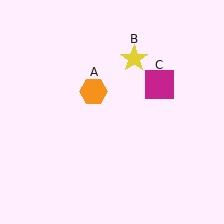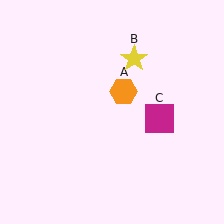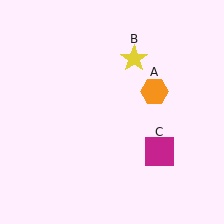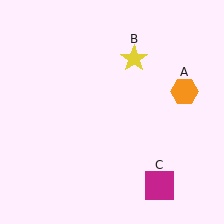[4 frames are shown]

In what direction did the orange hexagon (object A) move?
The orange hexagon (object A) moved right.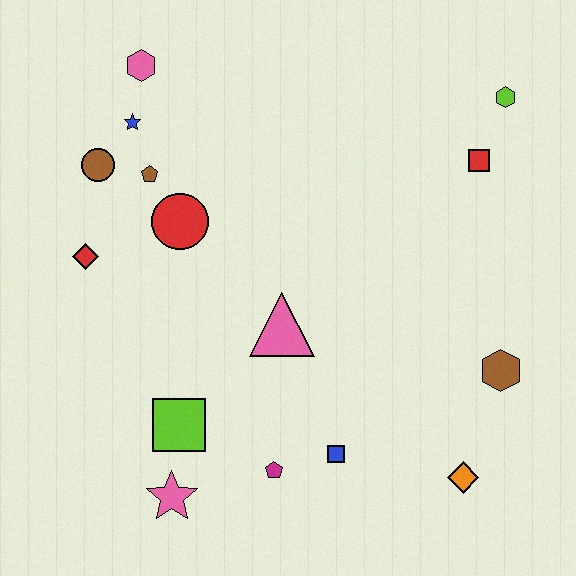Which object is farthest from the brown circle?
The orange diamond is farthest from the brown circle.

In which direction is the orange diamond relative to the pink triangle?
The orange diamond is to the right of the pink triangle.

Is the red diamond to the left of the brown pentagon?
Yes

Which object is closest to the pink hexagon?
The blue star is closest to the pink hexagon.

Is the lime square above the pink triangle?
No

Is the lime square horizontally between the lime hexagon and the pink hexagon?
Yes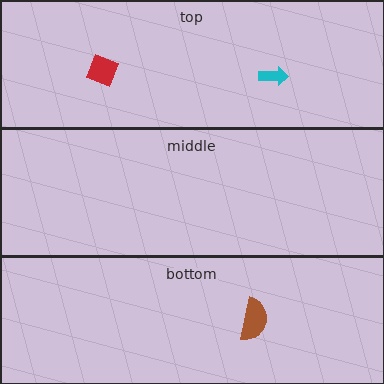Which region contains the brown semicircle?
The bottom region.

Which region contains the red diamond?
The top region.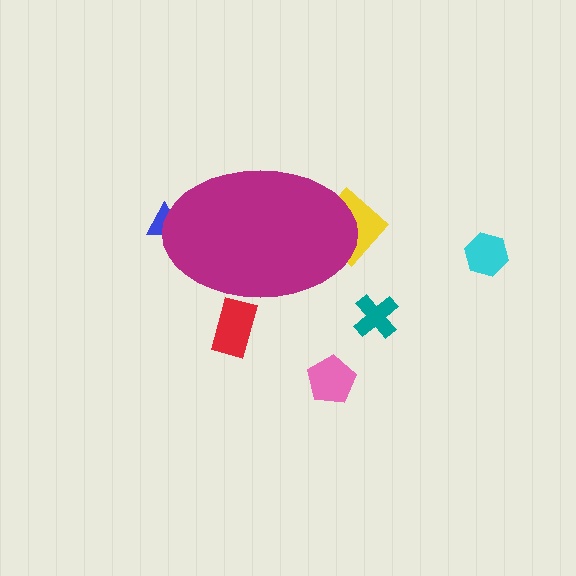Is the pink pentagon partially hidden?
No, the pink pentagon is fully visible.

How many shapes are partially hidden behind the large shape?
3 shapes are partially hidden.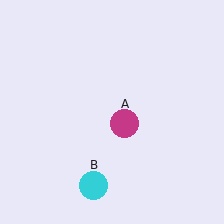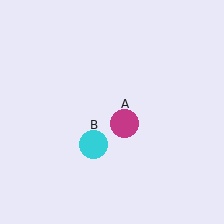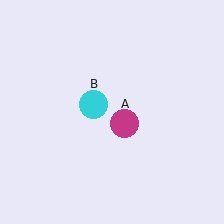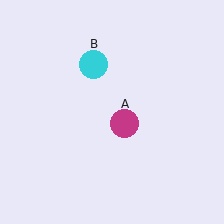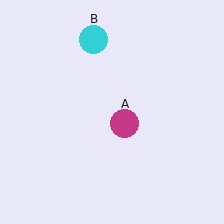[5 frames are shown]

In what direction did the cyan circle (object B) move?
The cyan circle (object B) moved up.